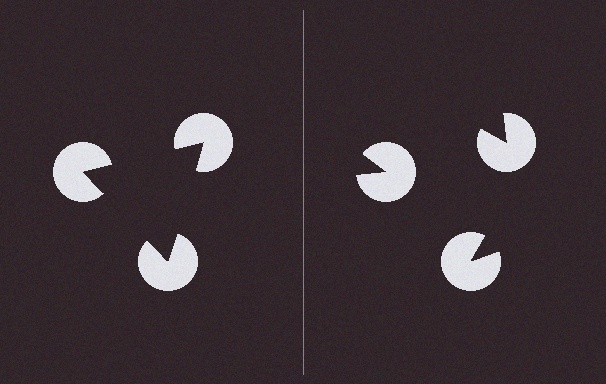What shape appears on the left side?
An illusory triangle.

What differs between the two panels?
The pac-man discs are positioned identically on both sides; only the wedge orientations differ. On the left they align to a triangle; on the right they are misaligned.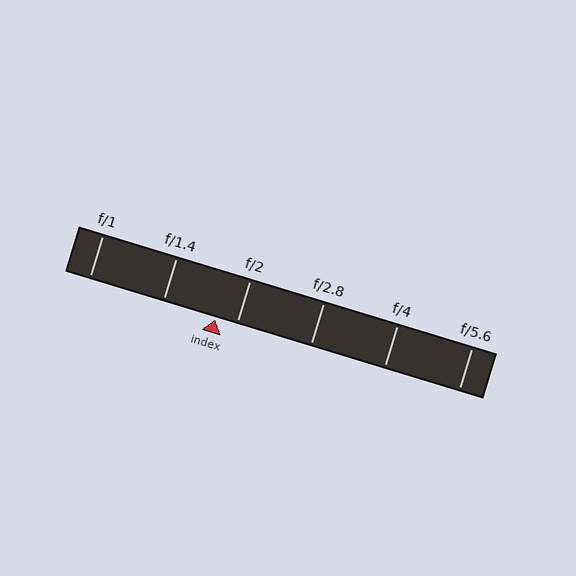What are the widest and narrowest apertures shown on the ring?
The widest aperture shown is f/1 and the narrowest is f/5.6.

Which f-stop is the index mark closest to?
The index mark is closest to f/2.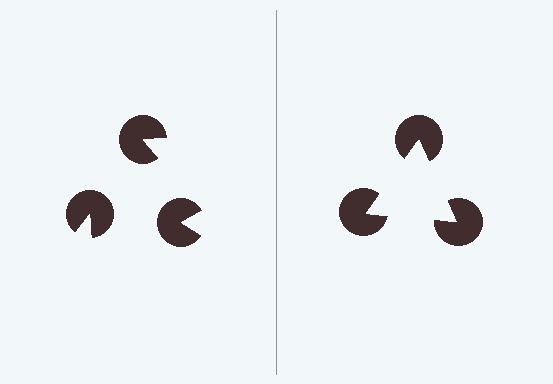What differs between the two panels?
The pac-man discs are positioned identically on both sides; only the wedge orientations differ. On the right they align to a triangle; on the left they are misaligned.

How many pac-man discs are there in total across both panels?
6 — 3 on each side.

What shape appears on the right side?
An illusory triangle.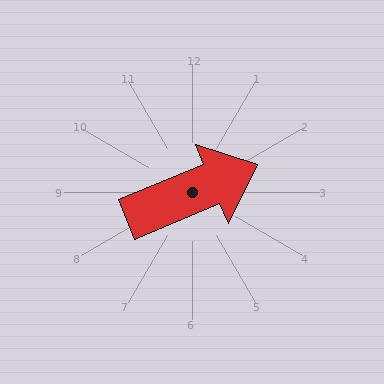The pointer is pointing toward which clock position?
Roughly 2 o'clock.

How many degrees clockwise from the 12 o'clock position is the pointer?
Approximately 67 degrees.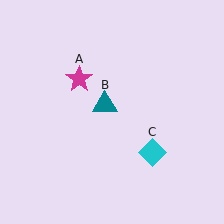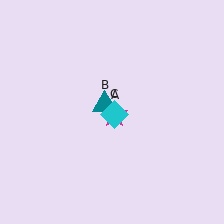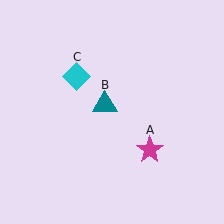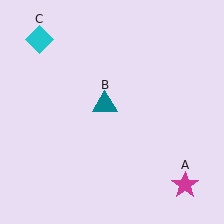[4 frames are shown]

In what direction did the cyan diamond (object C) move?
The cyan diamond (object C) moved up and to the left.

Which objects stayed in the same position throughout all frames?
Teal triangle (object B) remained stationary.